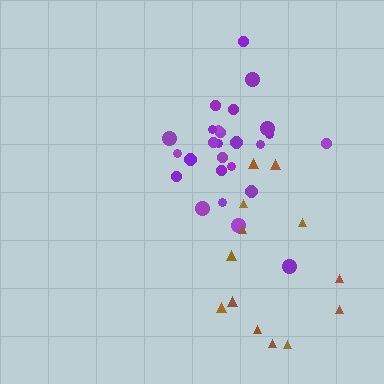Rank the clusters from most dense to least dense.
purple, brown.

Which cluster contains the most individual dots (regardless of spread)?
Purple (27).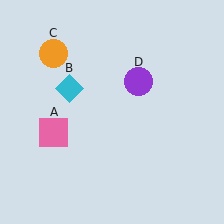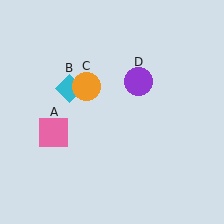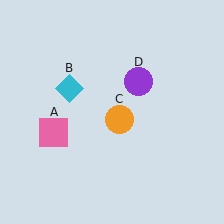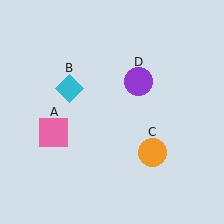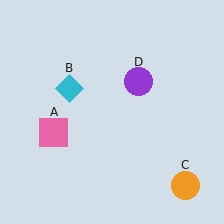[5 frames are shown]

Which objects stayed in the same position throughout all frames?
Pink square (object A) and cyan diamond (object B) and purple circle (object D) remained stationary.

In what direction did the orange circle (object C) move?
The orange circle (object C) moved down and to the right.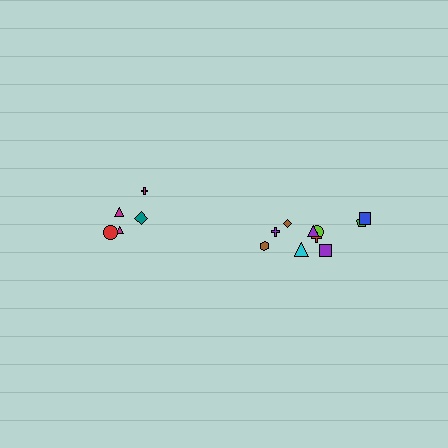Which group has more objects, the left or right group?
The right group.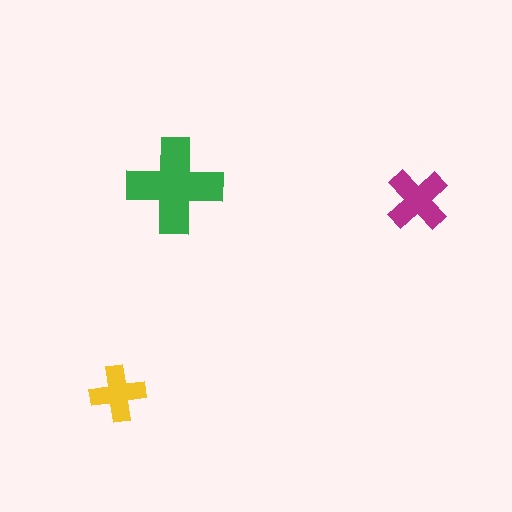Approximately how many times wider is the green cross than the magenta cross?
About 1.5 times wider.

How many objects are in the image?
There are 3 objects in the image.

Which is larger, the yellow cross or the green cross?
The green one.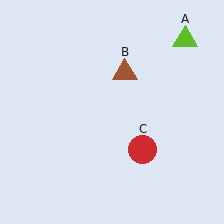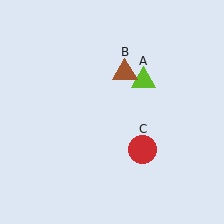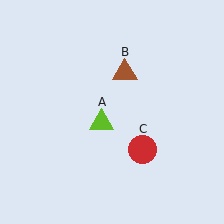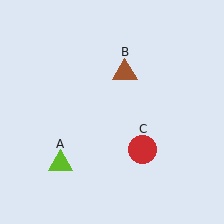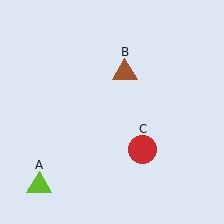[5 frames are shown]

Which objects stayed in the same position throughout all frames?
Brown triangle (object B) and red circle (object C) remained stationary.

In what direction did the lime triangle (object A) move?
The lime triangle (object A) moved down and to the left.